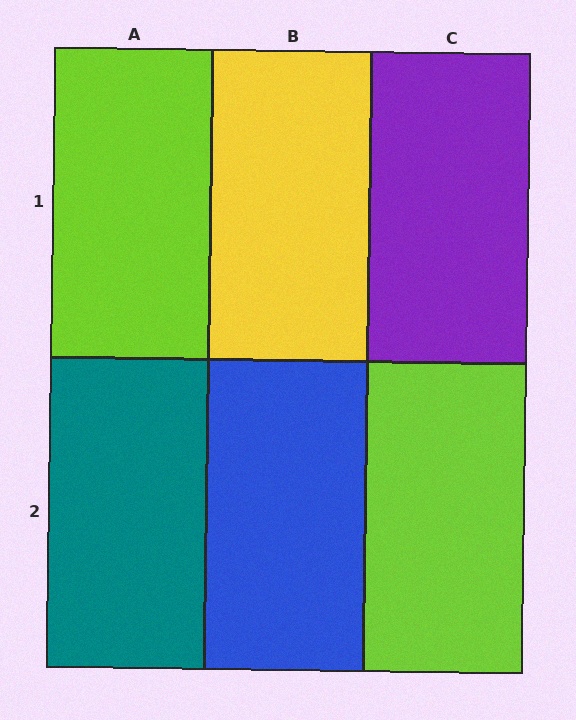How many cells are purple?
1 cell is purple.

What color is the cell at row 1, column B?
Yellow.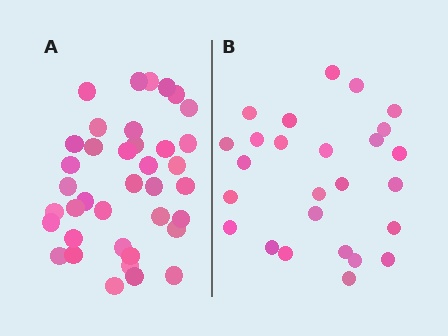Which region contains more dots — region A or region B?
Region A (the left region) has more dots.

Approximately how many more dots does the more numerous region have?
Region A has roughly 12 or so more dots than region B.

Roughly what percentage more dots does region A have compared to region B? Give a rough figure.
About 45% more.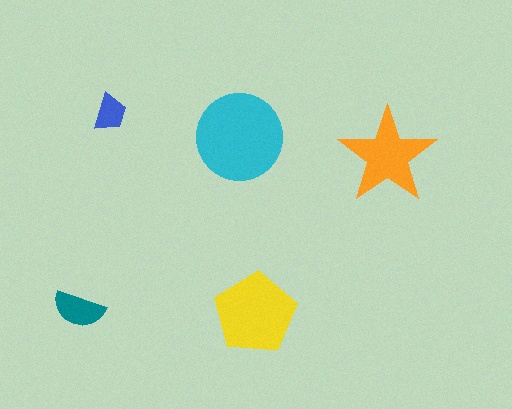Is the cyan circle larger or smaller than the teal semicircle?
Larger.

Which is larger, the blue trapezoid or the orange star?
The orange star.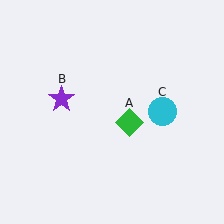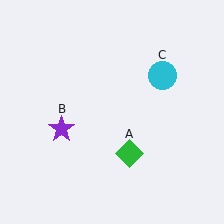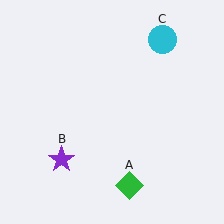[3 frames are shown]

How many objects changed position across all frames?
3 objects changed position: green diamond (object A), purple star (object B), cyan circle (object C).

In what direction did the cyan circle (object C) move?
The cyan circle (object C) moved up.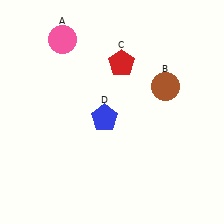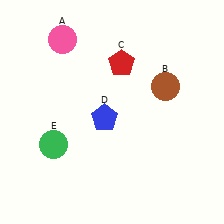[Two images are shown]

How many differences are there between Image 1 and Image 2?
There is 1 difference between the two images.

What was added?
A green circle (E) was added in Image 2.